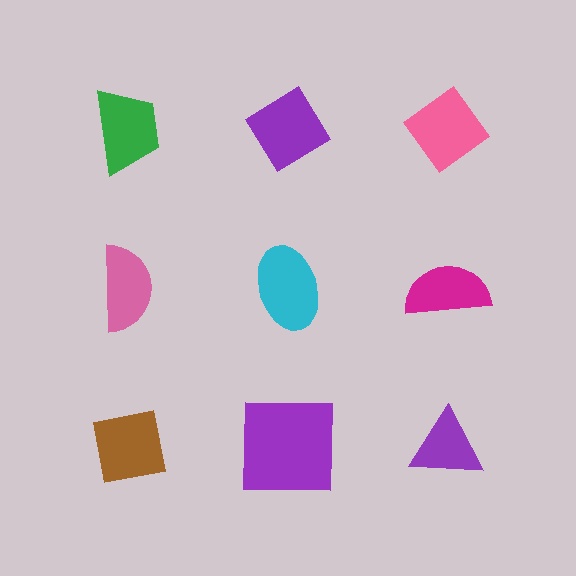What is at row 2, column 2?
A cyan ellipse.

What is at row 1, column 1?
A green trapezoid.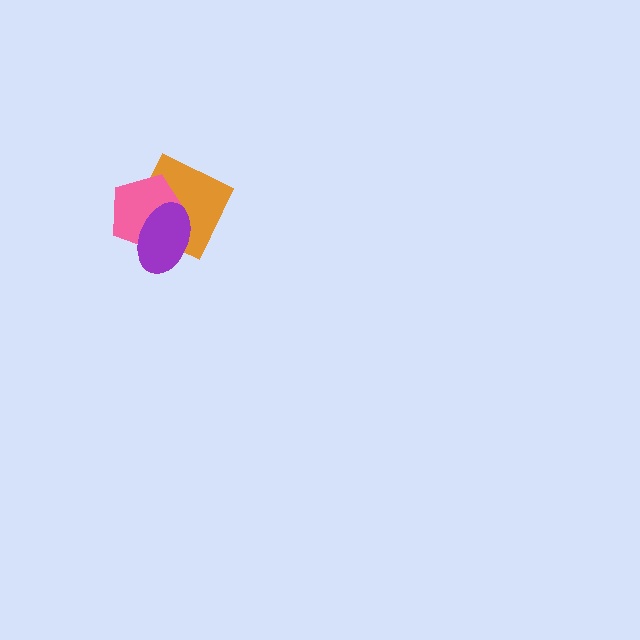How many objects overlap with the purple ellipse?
2 objects overlap with the purple ellipse.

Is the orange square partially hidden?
Yes, it is partially covered by another shape.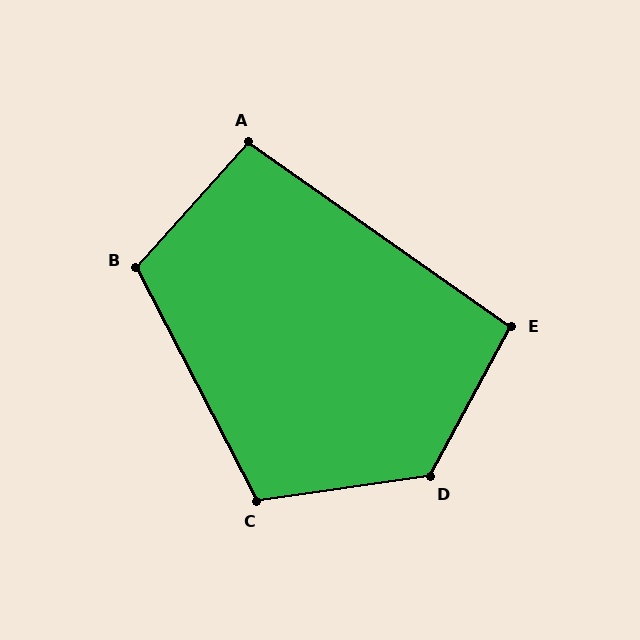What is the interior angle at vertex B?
Approximately 110 degrees (obtuse).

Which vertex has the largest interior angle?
D, at approximately 126 degrees.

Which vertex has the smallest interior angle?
E, at approximately 97 degrees.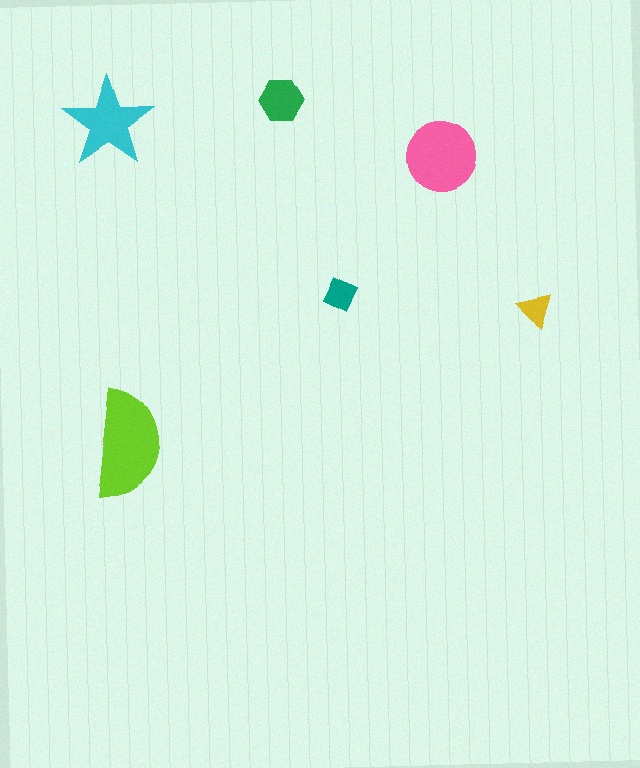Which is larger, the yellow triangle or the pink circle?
The pink circle.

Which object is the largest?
The lime semicircle.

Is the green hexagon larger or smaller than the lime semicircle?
Smaller.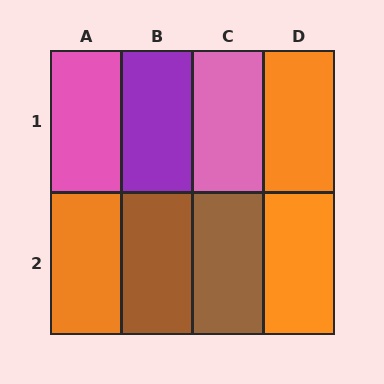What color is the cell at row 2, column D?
Orange.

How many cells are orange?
3 cells are orange.